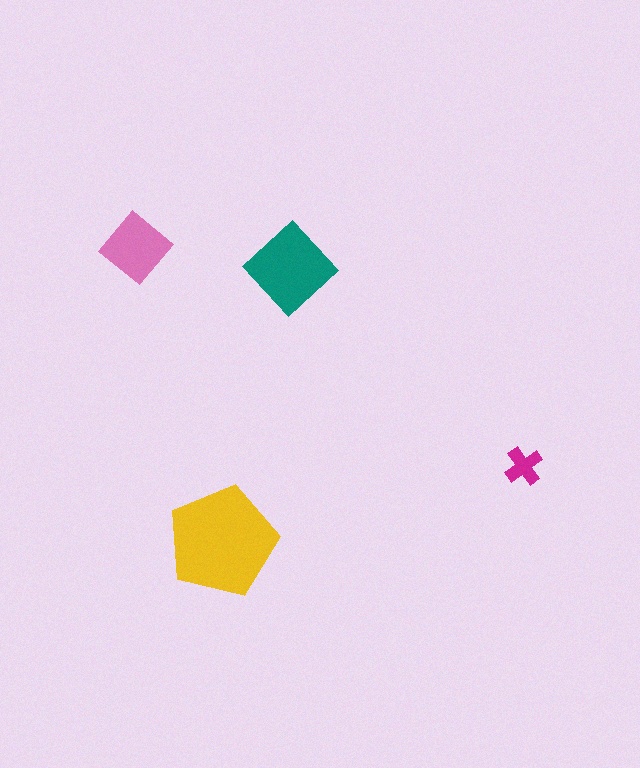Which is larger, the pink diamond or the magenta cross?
The pink diamond.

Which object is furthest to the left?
The pink diamond is leftmost.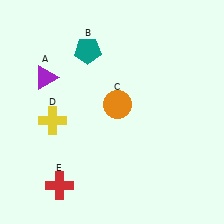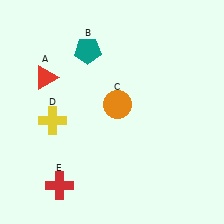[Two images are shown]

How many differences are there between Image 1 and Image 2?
There is 1 difference between the two images.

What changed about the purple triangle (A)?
In Image 1, A is purple. In Image 2, it changed to red.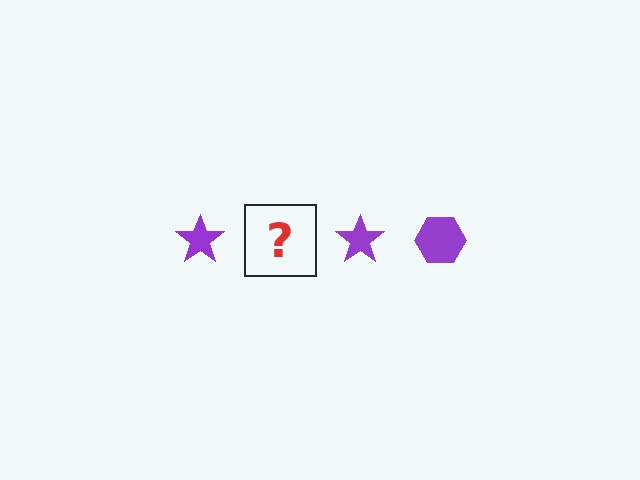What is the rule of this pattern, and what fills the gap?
The rule is that the pattern cycles through star, hexagon shapes in purple. The gap should be filled with a purple hexagon.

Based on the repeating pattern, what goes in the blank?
The blank should be a purple hexagon.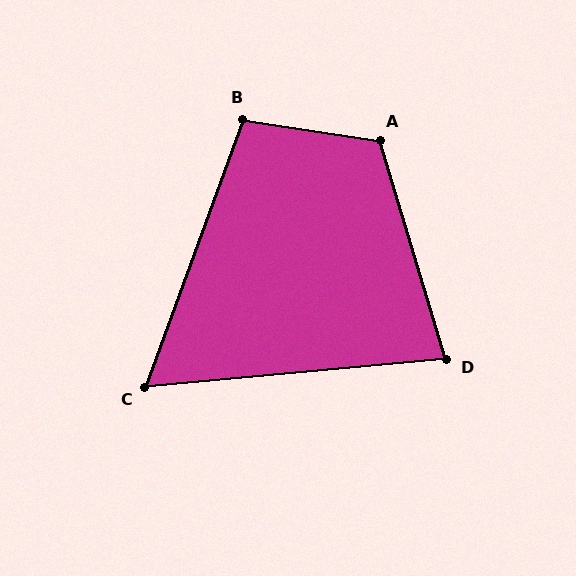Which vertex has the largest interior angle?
A, at approximately 115 degrees.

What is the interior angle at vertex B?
Approximately 102 degrees (obtuse).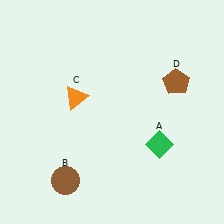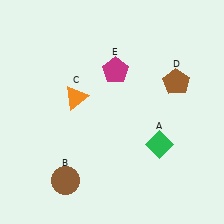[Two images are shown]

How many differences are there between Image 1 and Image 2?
There is 1 difference between the two images.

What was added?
A magenta pentagon (E) was added in Image 2.